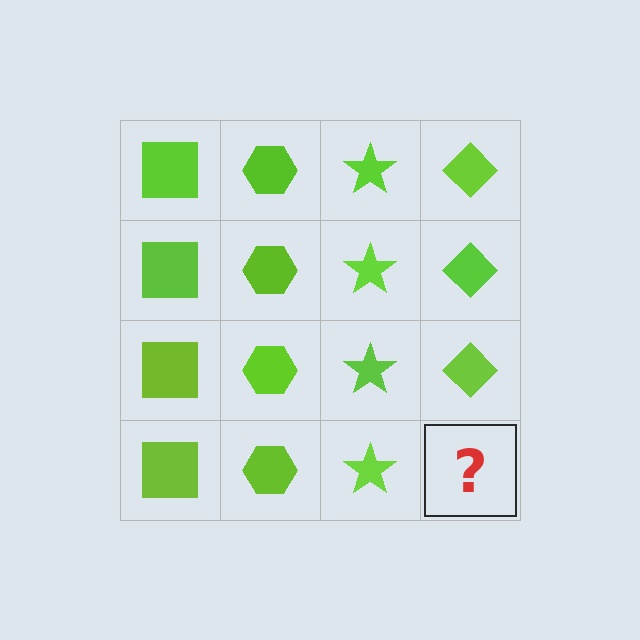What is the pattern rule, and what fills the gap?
The rule is that each column has a consistent shape. The gap should be filled with a lime diamond.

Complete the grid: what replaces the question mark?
The question mark should be replaced with a lime diamond.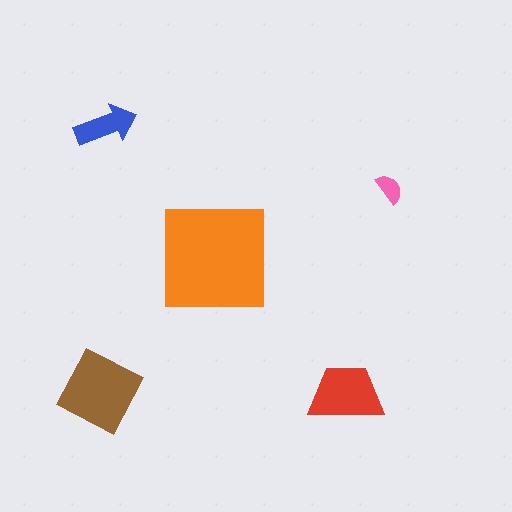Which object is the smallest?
The pink semicircle.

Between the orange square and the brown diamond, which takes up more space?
The orange square.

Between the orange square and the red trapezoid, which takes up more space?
The orange square.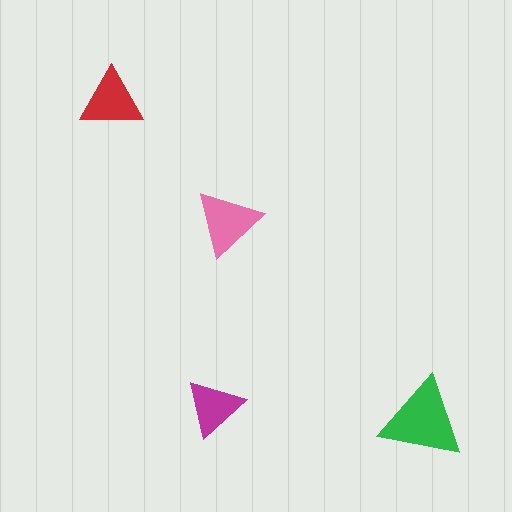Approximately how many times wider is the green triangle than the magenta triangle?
About 1.5 times wider.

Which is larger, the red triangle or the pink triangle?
The pink one.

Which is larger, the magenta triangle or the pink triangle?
The pink one.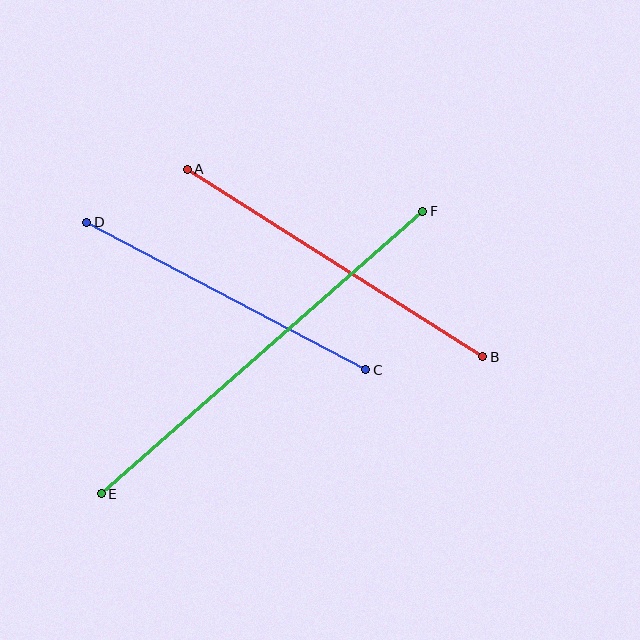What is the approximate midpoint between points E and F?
The midpoint is at approximately (262, 352) pixels.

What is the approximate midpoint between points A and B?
The midpoint is at approximately (335, 263) pixels.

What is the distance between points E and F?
The distance is approximately 428 pixels.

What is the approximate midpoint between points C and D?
The midpoint is at approximately (226, 296) pixels.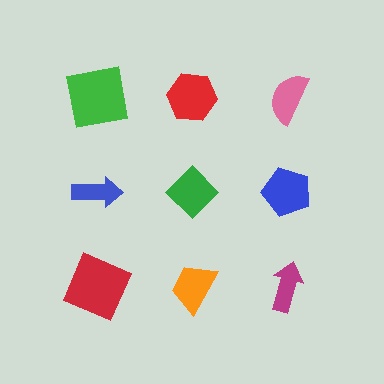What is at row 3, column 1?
A red square.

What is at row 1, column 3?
A pink semicircle.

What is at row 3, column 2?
An orange trapezoid.